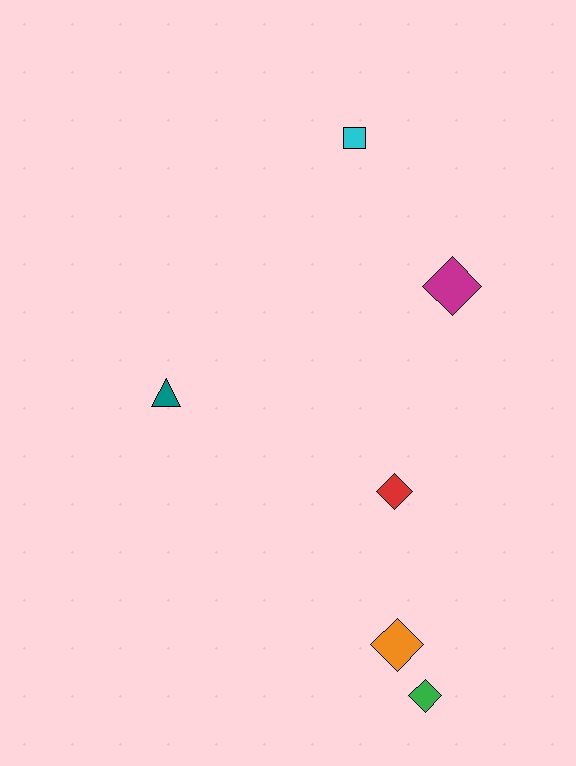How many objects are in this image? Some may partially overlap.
There are 6 objects.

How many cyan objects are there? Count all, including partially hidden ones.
There is 1 cyan object.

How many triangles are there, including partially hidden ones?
There is 1 triangle.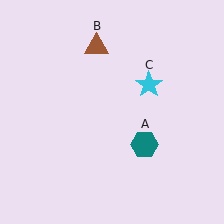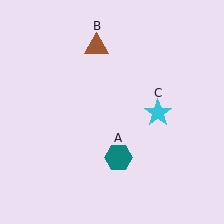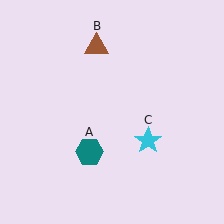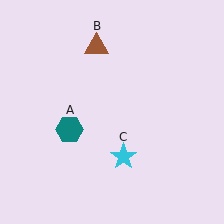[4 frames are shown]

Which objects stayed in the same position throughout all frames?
Brown triangle (object B) remained stationary.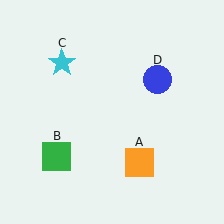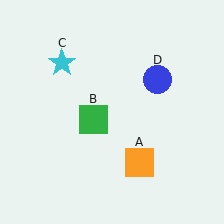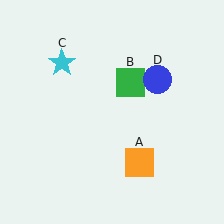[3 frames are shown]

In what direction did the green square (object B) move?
The green square (object B) moved up and to the right.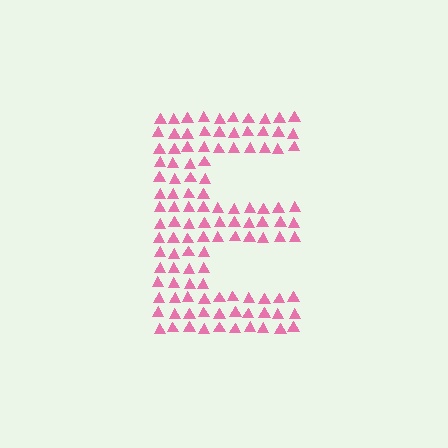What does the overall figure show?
The overall figure shows the letter E.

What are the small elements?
The small elements are triangles.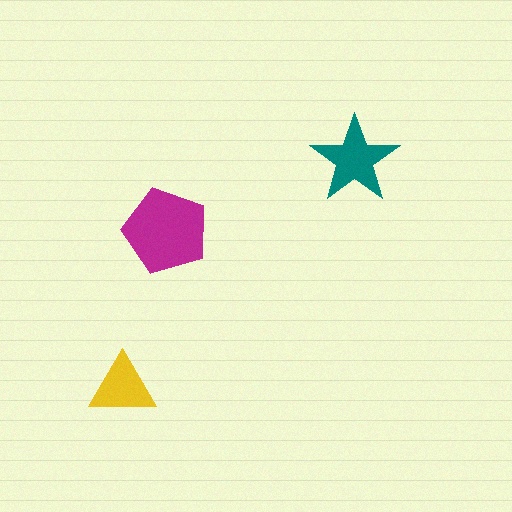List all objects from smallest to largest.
The yellow triangle, the teal star, the magenta pentagon.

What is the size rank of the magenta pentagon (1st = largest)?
1st.